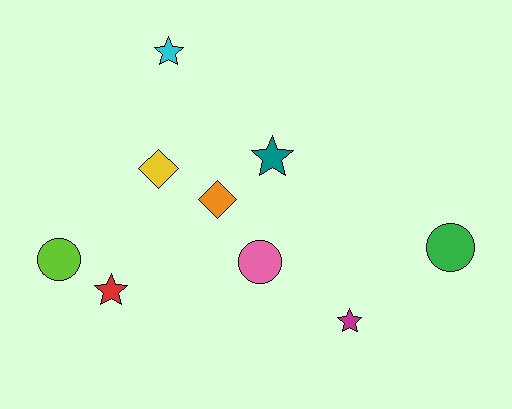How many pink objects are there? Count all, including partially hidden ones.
There is 1 pink object.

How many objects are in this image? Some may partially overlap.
There are 9 objects.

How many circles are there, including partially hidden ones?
There are 3 circles.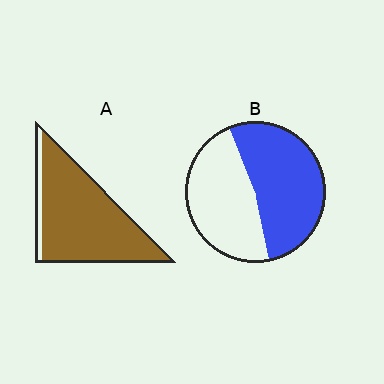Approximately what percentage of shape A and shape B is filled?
A is approximately 90% and B is approximately 55%.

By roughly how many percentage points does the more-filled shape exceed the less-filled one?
By roughly 35 percentage points (A over B).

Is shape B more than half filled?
Roughly half.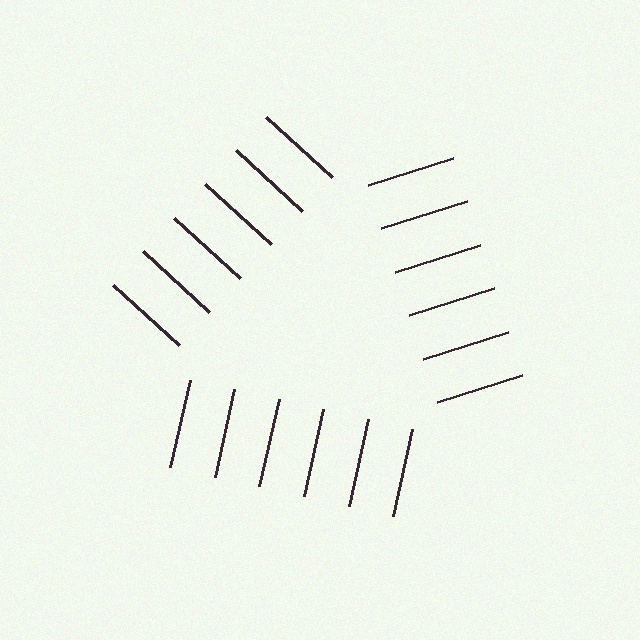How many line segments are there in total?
18 — 6 along each of the 3 edges.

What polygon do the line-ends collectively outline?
An illusory triangle — the line segments terminate on its edges but no continuous stroke is drawn.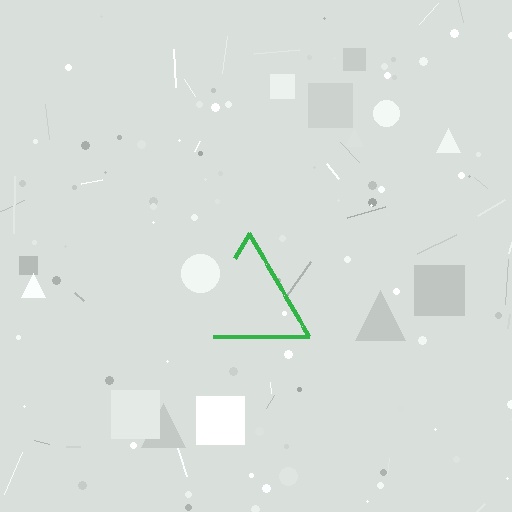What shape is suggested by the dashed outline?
The dashed outline suggests a triangle.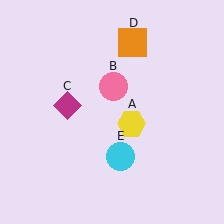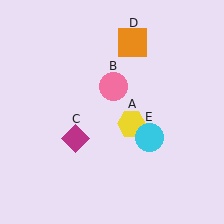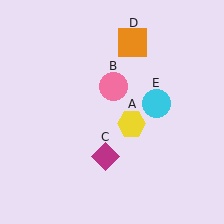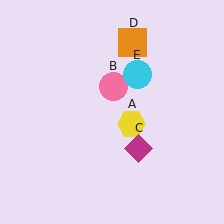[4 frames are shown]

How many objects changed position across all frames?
2 objects changed position: magenta diamond (object C), cyan circle (object E).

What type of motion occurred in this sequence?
The magenta diamond (object C), cyan circle (object E) rotated counterclockwise around the center of the scene.